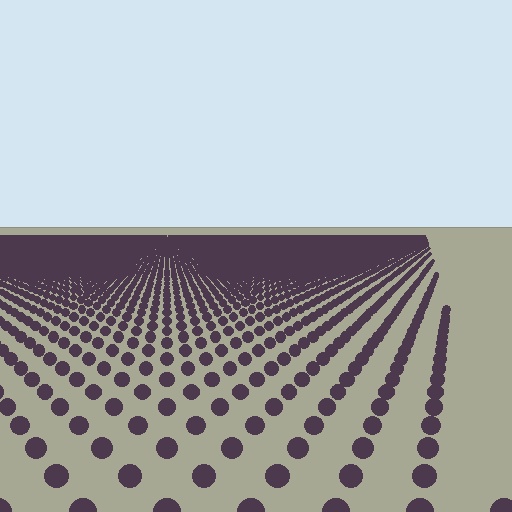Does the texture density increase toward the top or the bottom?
Density increases toward the top.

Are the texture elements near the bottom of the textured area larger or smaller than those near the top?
Larger. Near the bottom, elements are closer to the viewer and appear at a bigger on-screen size.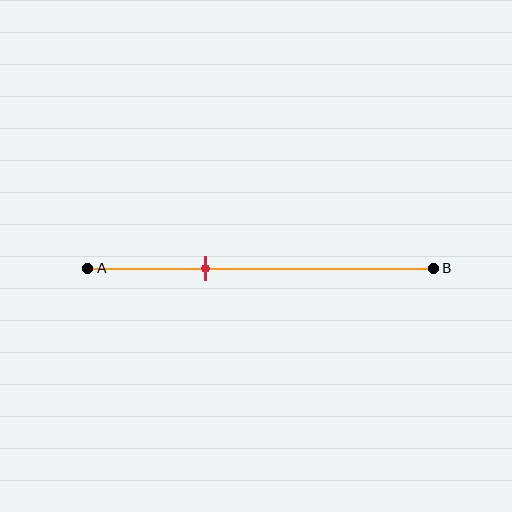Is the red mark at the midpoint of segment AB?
No, the mark is at about 35% from A, not at the 50% midpoint.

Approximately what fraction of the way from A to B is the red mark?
The red mark is approximately 35% of the way from A to B.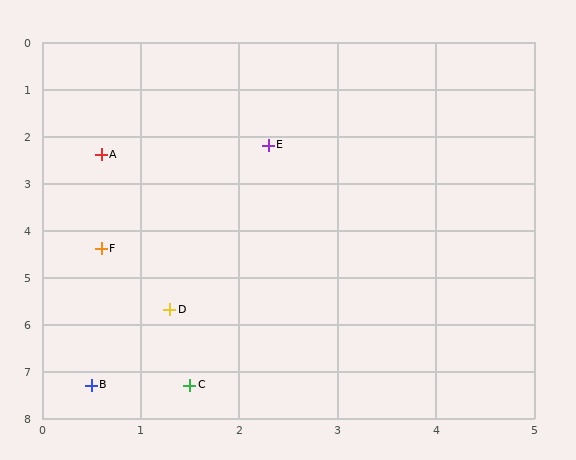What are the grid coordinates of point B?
Point B is at approximately (0.5, 7.3).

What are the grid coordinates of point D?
Point D is at approximately (1.3, 5.7).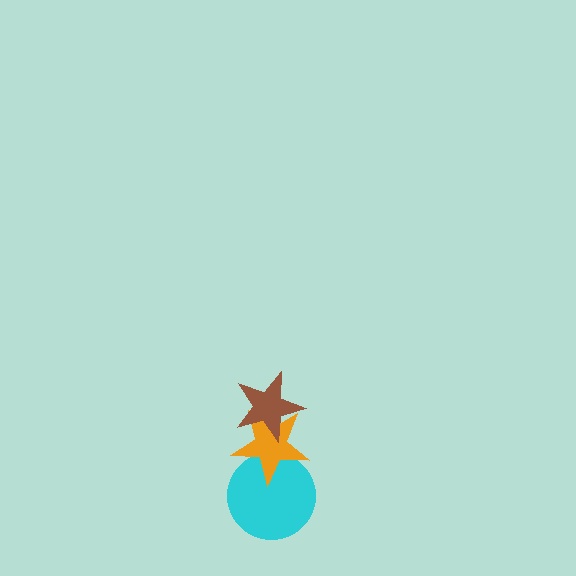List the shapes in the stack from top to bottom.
From top to bottom: the brown star, the orange star, the cyan circle.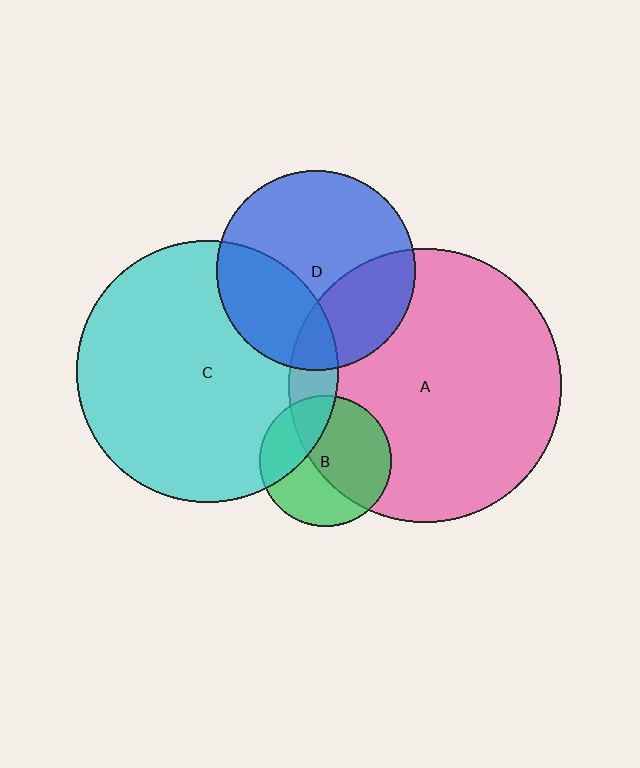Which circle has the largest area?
Circle A (pink).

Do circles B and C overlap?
Yes.